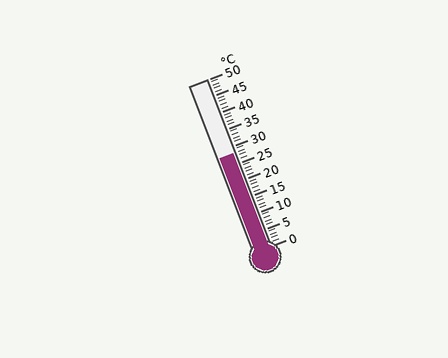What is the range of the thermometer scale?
The thermometer scale ranges from 0°C to 50°C.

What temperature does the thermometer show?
The thermometer shows approximately 28°C.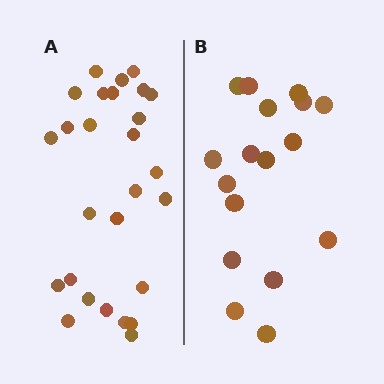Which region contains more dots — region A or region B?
Region A (the left region) has more dots.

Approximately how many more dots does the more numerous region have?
Region A has roughly 10 or so more dots than region B.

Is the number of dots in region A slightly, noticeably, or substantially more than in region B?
Region A has substantially more. The ratio is roughly 1.6 to 1.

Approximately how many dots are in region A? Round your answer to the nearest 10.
About 30 dots. (The exact count is 27, which rounds to 30.)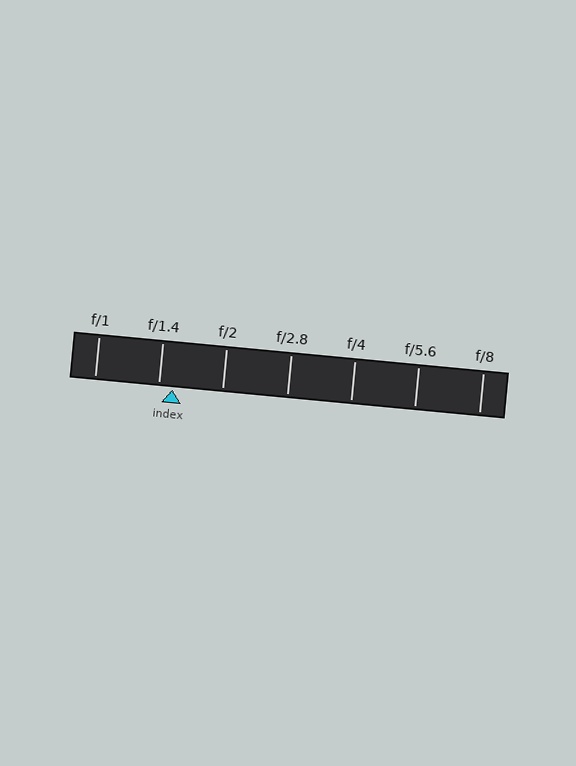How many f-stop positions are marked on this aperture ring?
There are 7 f-stop positions marked.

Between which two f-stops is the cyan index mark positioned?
The index mark is between f/1.4 and f/2.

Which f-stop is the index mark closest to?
The index mark is closest to f/1.4.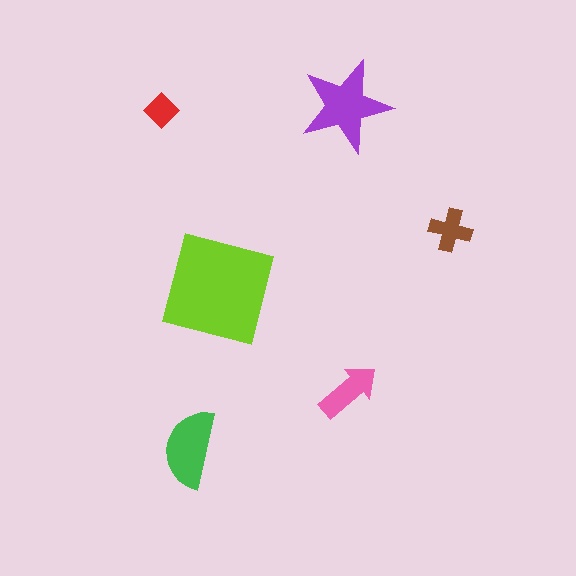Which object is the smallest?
The red diamond.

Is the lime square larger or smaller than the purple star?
Larger.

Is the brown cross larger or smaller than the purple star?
Smaller.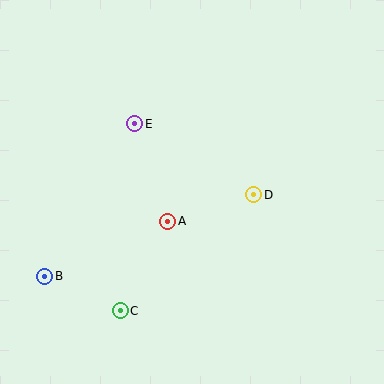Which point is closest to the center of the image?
Point A at (168, 221) is closest to the center.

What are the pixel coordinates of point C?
Point C is at (120, 311).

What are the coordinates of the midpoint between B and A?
The midpoint between B and A is at (106, 249).